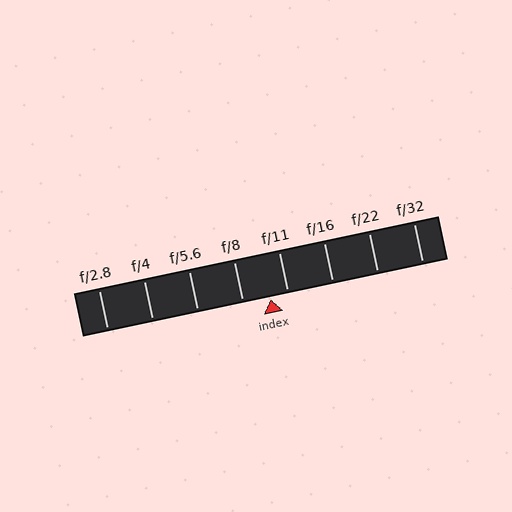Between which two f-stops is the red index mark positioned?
The index mark is between f/8 and f/11.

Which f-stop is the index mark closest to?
The index mark is closest to f/11.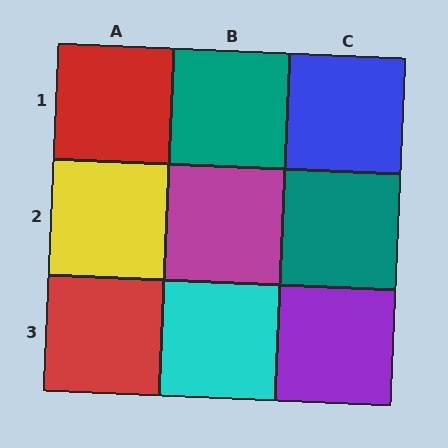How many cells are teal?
2 cells are teal.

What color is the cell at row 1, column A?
Red.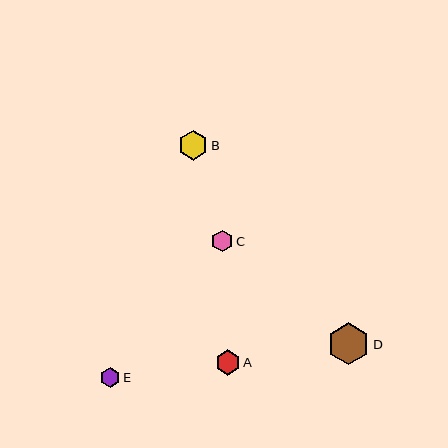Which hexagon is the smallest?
Hexagon E is the smallest with a size of approximately 20 pixels.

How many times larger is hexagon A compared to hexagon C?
Hexagon A is approximately 1.2 times the size of hexagon C.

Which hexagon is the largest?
Hexagon D is the largest with a size of approximately 42 pixels.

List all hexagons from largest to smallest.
From largest to smallest: D, B, A, C, E.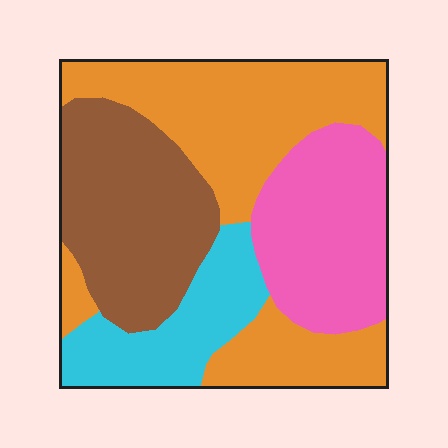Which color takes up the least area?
Cyan, at roughly 15%.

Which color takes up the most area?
Orange, at roughly 40%.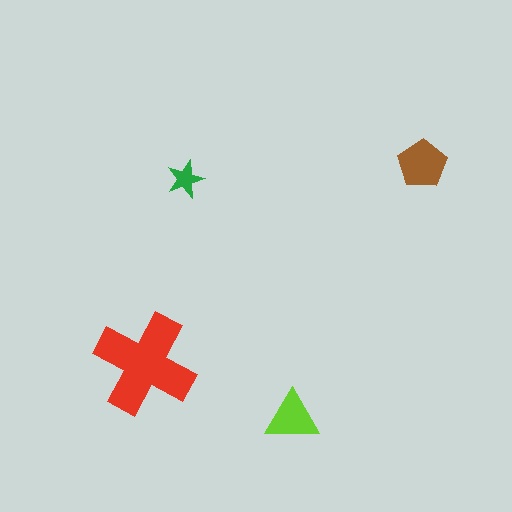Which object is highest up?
The brown pentagon is topmost.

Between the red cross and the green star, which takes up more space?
The red cross.